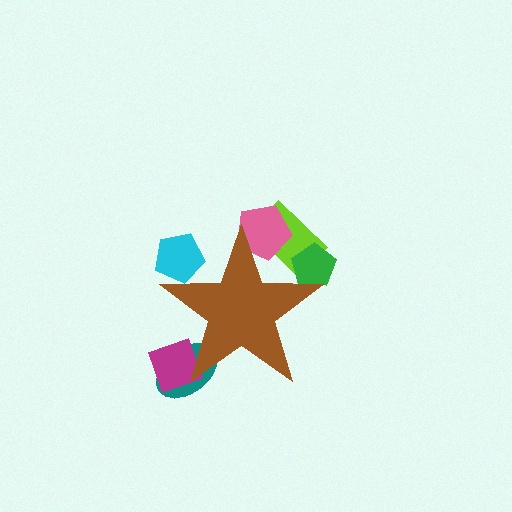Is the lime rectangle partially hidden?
Yes, the lime rectangle is partially hidden behind the brown star.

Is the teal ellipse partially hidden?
Yes, the teal ellipse is partially hidden behind the brown star.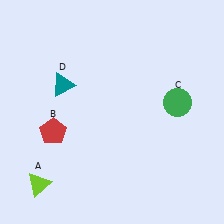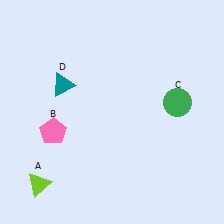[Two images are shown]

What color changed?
The pentagon (B) changed from red in Image 1 to pink in Image 2.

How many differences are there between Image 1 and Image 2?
There is 1 difference between the two images.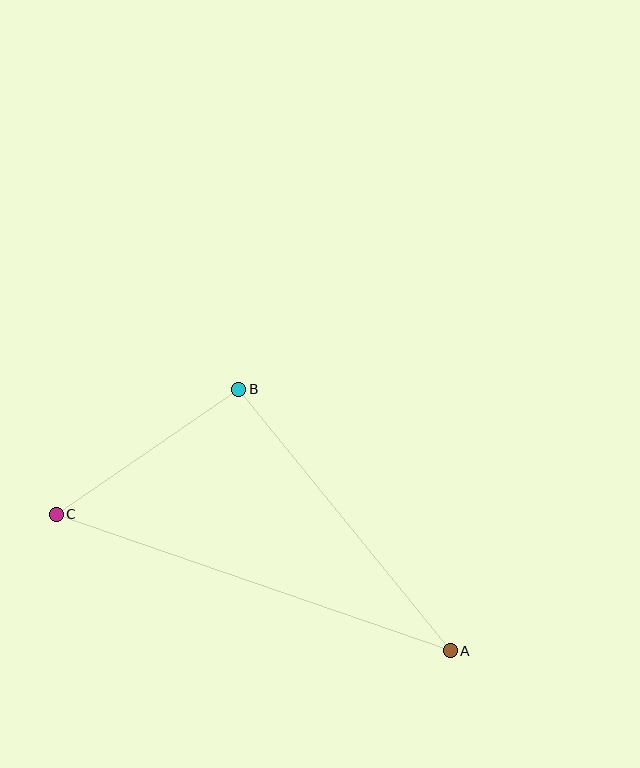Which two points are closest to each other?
Points B and C are closest to each other.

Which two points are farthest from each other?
Points A and C are farthest from each other.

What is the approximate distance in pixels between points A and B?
The distance between A and B is approximately 336 pixels.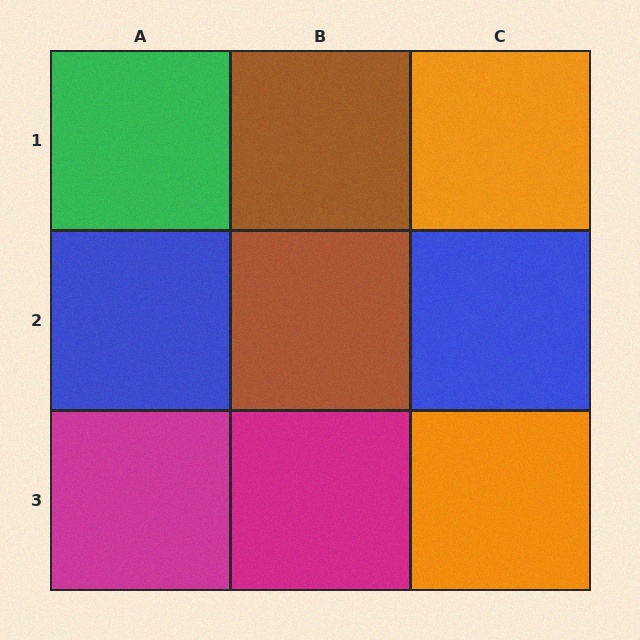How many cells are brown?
2 cells are brown.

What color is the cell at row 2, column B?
Brown.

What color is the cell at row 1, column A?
Green.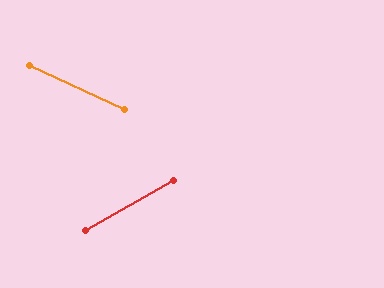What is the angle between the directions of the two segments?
Approximately 54 degrees.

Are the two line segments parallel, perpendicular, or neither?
Neither parallel nor perpendicular — they differ by about 54°.